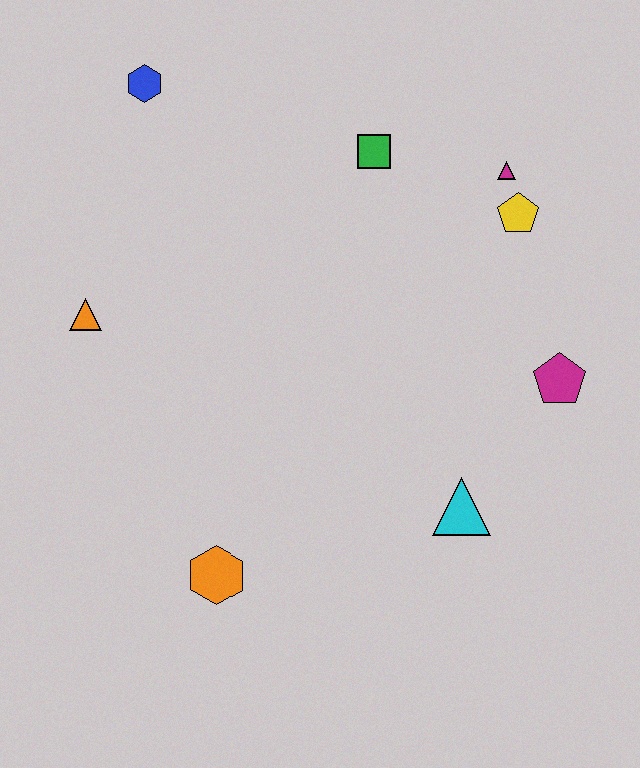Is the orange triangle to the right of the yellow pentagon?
No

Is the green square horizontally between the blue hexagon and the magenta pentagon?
Yes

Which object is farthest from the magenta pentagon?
The blue hexagon is farthest from the magenta pentagon.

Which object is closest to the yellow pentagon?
The magenta triangle is closest to the yellow pentagon.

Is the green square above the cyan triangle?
Yes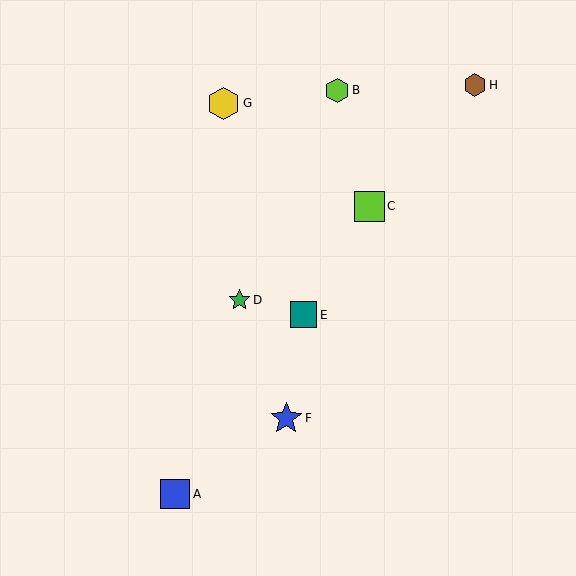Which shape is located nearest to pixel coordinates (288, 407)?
The blue star (labeled F) at (286, 418) is nearest to that location.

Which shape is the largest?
The yellow hexagon (labeled G) is the largest.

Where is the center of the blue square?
The center of the blue square is at (175, 494).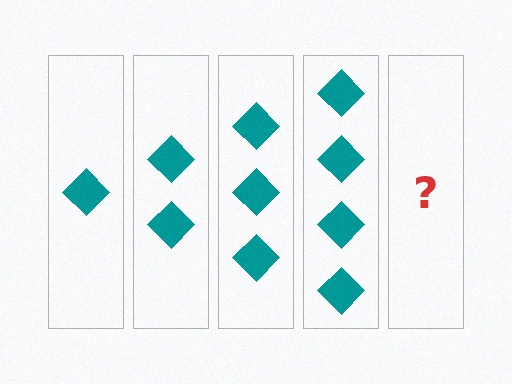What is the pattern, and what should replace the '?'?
The pattern is that each step adds one more diamond. The '?' should be 5 diamonds.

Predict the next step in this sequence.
The next step is 5 diamonds.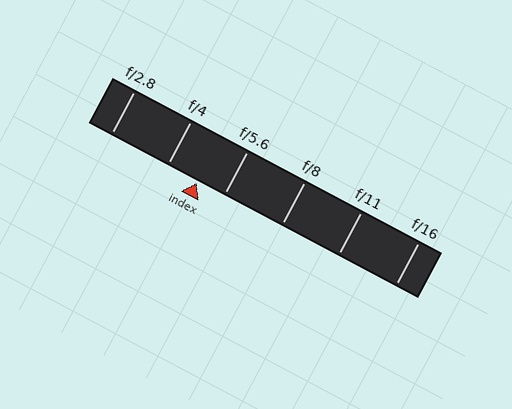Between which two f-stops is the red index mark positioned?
The index mark is between f/4 and f/5.6.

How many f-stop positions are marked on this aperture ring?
There are 6 f-stop positions marked.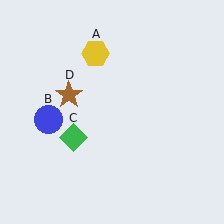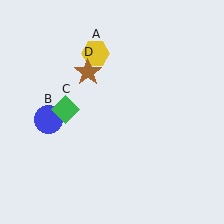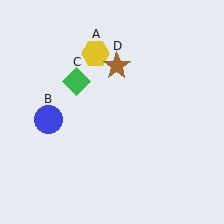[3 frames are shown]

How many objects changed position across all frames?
2 objects changed position: green diamond (object C), brown star (object D).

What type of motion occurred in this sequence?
The green diamond (object C), brown star (object D) rotated clockwise around the center of the scene.